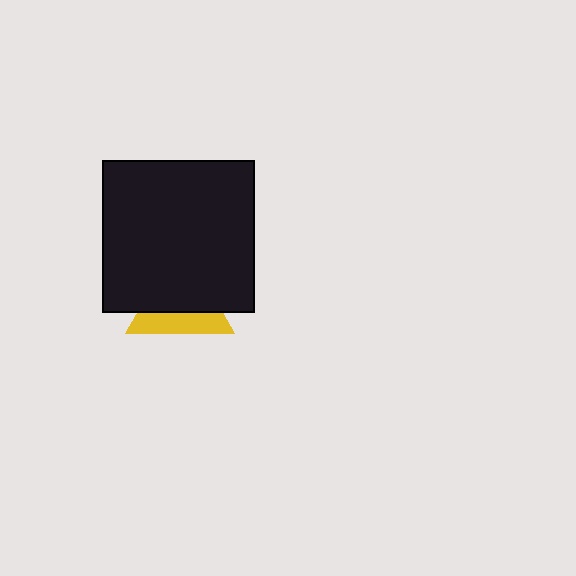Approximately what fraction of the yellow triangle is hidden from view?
Roughly 63% of the yellow triangle is hidden behind the black square.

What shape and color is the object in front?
The object in front is a black square.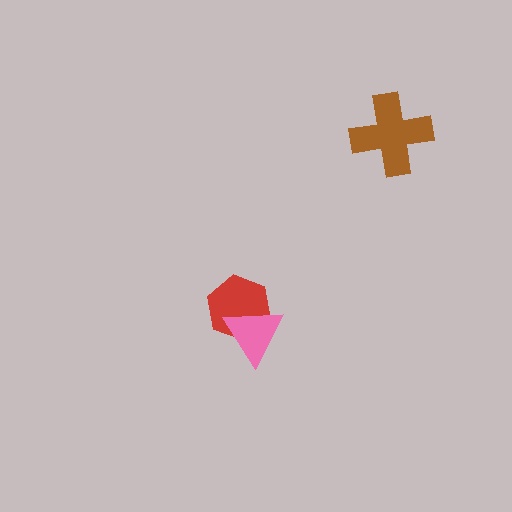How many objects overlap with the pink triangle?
1 object overlaps with the pink triangle.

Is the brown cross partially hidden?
No, no other shape covers it.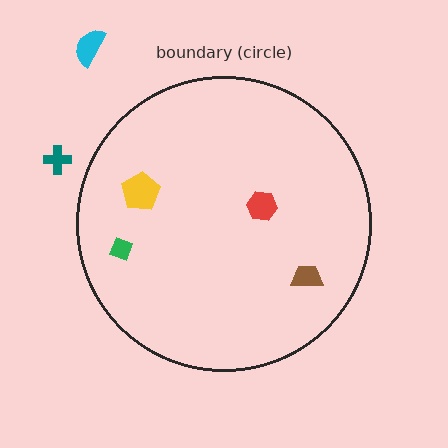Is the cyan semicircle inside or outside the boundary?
Outside.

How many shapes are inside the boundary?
4 inside, 2 outside.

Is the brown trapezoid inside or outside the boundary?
Inside.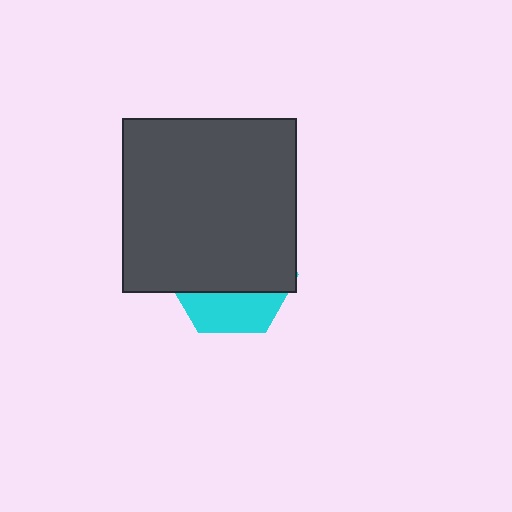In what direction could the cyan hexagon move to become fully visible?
The cyan hexagon could move down. That would shift it out from behind the dark gray square entirely.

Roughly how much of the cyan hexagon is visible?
A small part of it is visible (roughly 30%).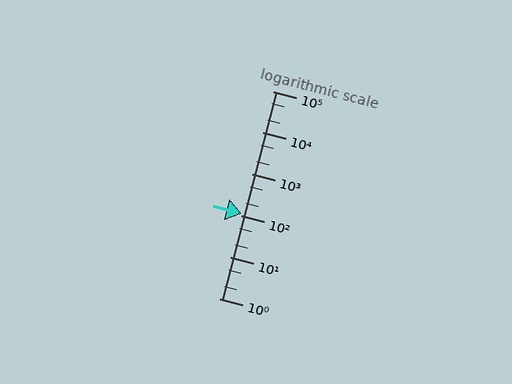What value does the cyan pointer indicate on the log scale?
The pointer indicates approximately 110.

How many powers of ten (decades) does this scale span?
The scale spans 5 decades, from 1 to 100000.